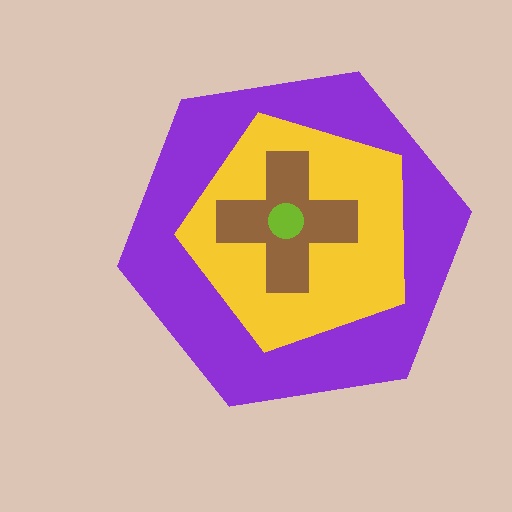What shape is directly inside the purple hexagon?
The yellow pentagon.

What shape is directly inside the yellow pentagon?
The brown cross.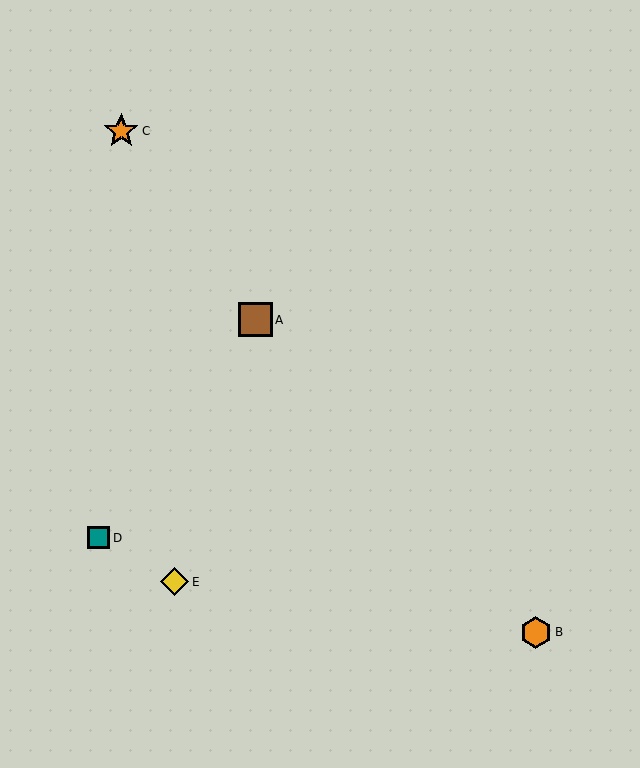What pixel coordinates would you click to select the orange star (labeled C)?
Click at (121, 131) to select the orange star C.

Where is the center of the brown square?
The center of the brown square is at (255, 320).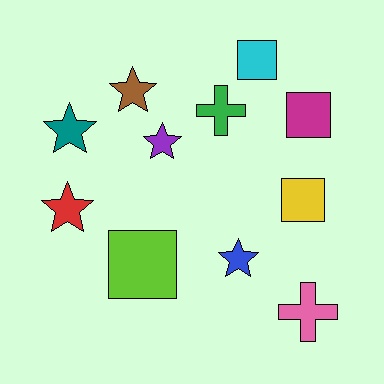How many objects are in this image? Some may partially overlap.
There are 11 objects.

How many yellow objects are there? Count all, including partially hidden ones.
There is 1 yellow object.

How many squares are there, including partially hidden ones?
There are 4 squares.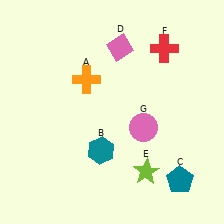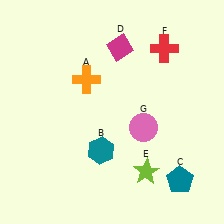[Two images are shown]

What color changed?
The diamond (D) changed from pink in Image 1 to magenta in Image 2.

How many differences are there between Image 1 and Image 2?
There is 1 difference between the two images.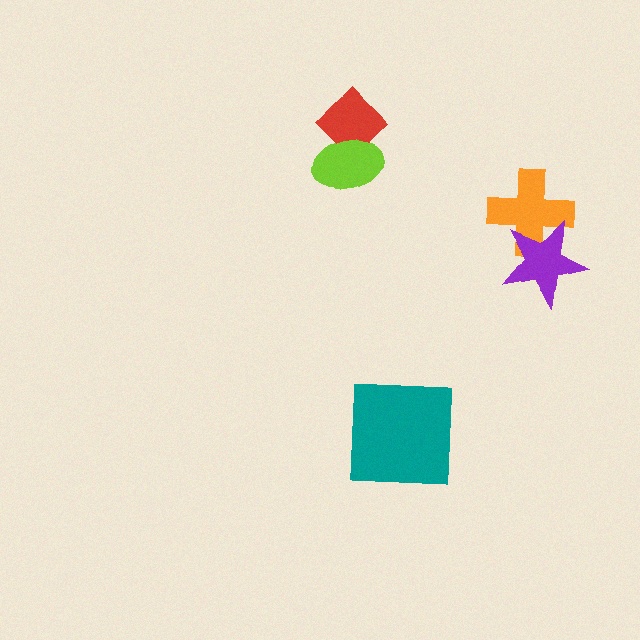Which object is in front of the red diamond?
The lime ellipse is in front of the red diamond.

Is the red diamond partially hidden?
Yes, it is partially covered by another shape.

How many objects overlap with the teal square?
0 objects overlap with the teal square.